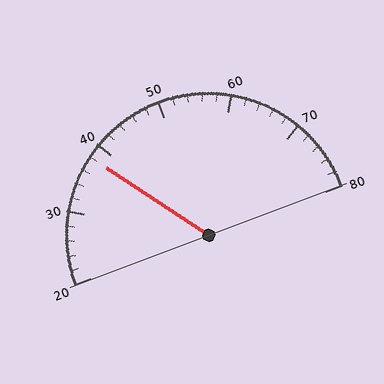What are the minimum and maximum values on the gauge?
The gauge ranges from 20 to 80.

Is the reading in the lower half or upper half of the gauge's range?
The reading is in the lower half of the range (20 to 80).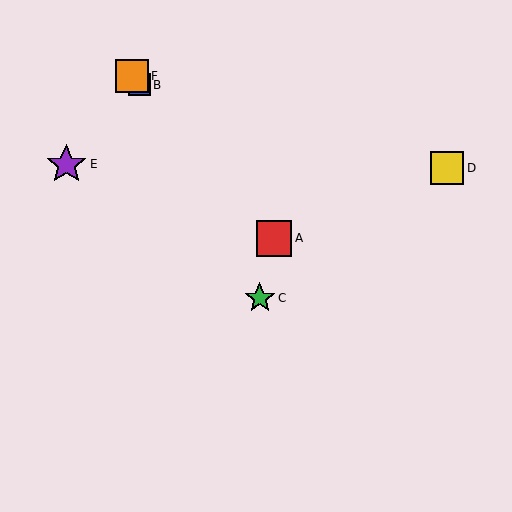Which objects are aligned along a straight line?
Objects A, B, F are aligned along a straight line.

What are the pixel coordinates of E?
Object E is at (66, 164).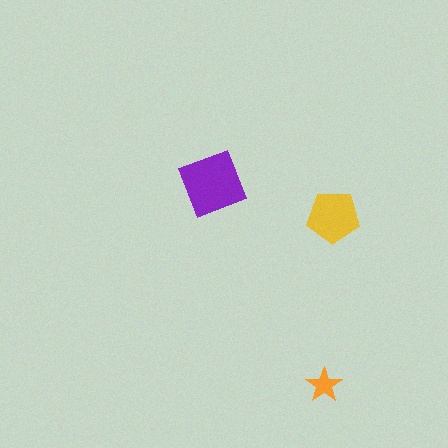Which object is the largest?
The purple diamond.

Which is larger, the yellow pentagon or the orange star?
The yellow pentagon.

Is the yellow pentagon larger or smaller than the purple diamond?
Smaller.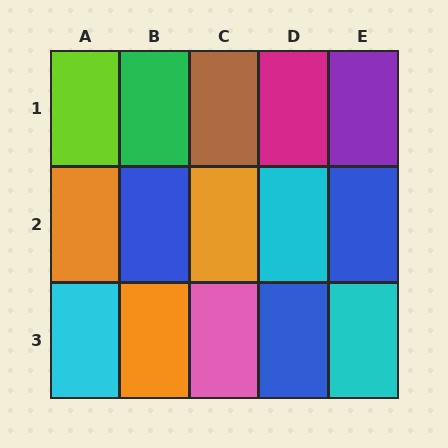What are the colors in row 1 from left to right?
Lime, green, brown, magenta, purple.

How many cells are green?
1 cell is green.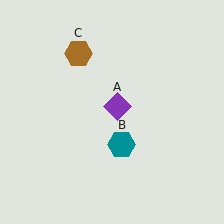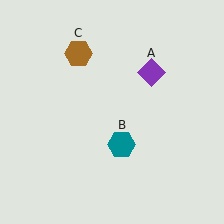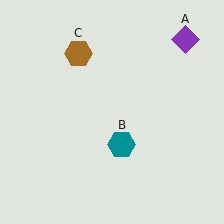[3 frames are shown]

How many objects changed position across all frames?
1 object changed position: purple diamond (object A).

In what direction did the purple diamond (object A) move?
The purple diamond (object A) moved up and to the right.